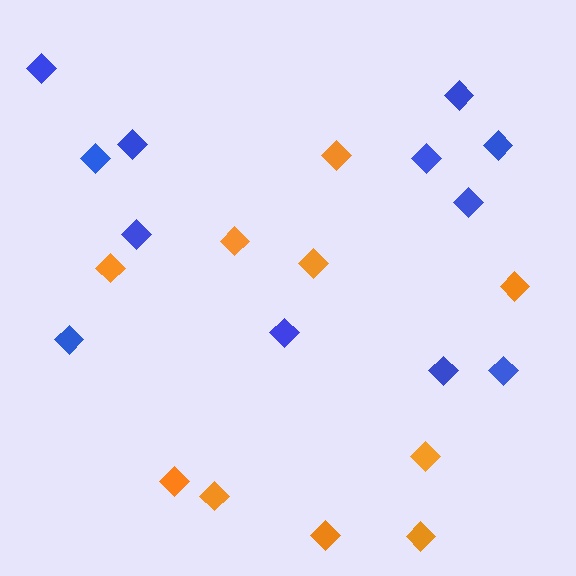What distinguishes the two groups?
There are 2 groups: one group of blue diamonds (12) and one group of orange diamonds (10).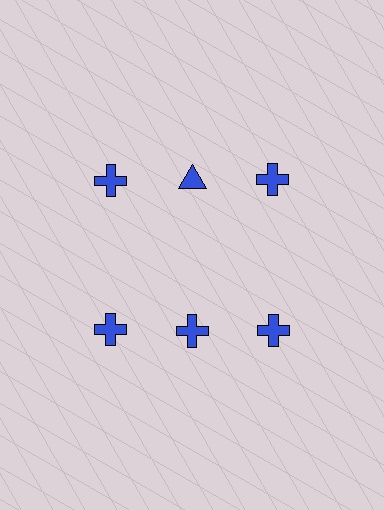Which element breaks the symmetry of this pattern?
The blue triangle in the top row, second from left column breaks the symmetry. All other shapes are blue crosses.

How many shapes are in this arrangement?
There are 6 shapes arranged in a grid pattern.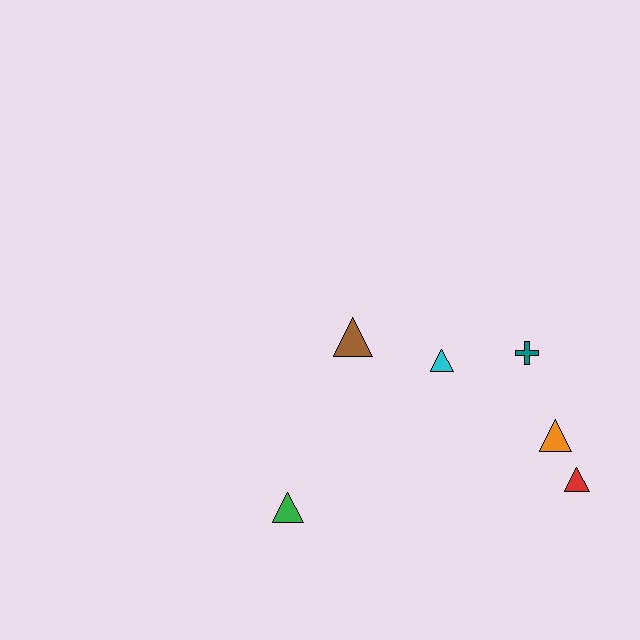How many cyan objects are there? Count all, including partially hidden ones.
There is 1 cyan object.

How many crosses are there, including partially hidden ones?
There is 1 cross.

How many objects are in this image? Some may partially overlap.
There are 6 objects.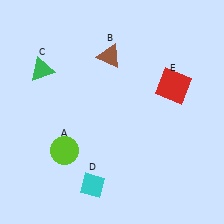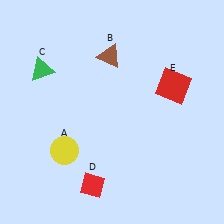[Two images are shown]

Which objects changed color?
A changed from lime to yellow. D changed from cyan to red.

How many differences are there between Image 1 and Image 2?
There are 2 differences between the two images.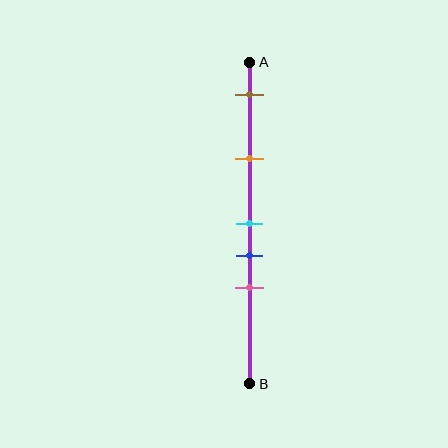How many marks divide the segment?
There are 5 marks dividing the segment.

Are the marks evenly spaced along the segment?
No, the marks are not evenly spaced.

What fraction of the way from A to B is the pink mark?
The pink mark is approximately 70% (0.7) of the way from A to B.